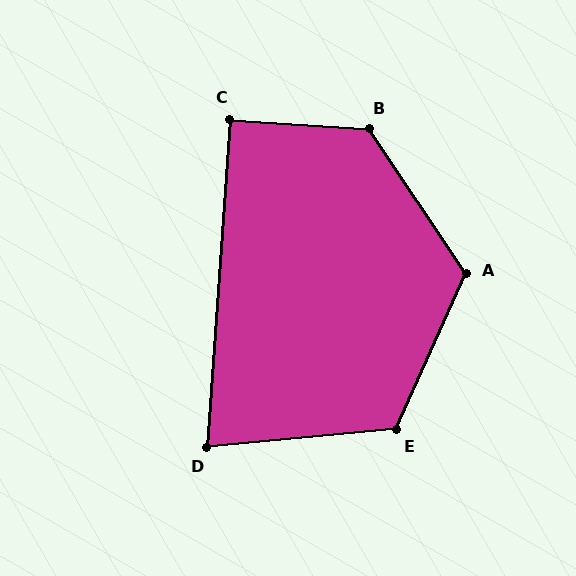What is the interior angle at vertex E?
Approximately 119 degrees (obtuse).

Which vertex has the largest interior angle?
B, at approximately 128 degrees.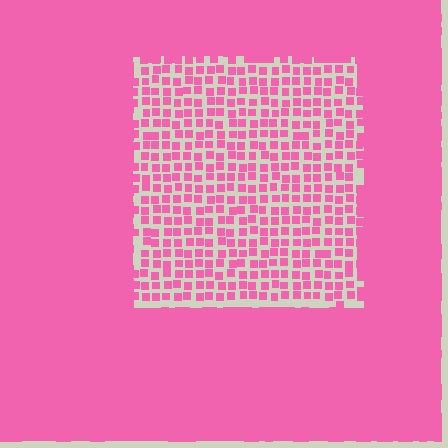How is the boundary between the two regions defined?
The boundary is defined by a change in element density (approximately 2.4x ratio). All elements are the same color, size, and shape.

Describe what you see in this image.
The image contains small pink elements arranged at two different densities. A rectangle-shaped region is visible where the elements are less densely packed than the surrounding area.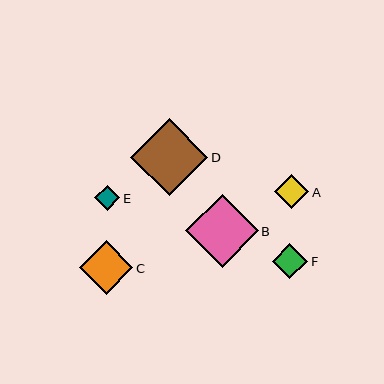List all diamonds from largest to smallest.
From largest to smallest: D, B, C, F, A, E.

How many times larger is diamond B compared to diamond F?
Diamond B is approximately 2.0 times the size of diamond F.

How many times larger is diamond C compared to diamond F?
Diamond C is approximately 1.5 times the size of diamond F.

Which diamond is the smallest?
Diamond E is the smallest with a size of approximately 25 pixels.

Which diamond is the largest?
Diamond D is the largest with a size of approximately 77 pixels.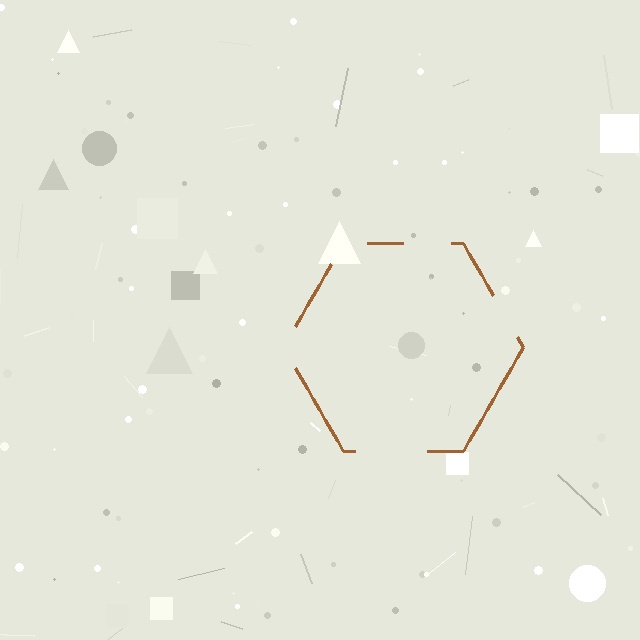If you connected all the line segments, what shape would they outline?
They would outline a hexagon.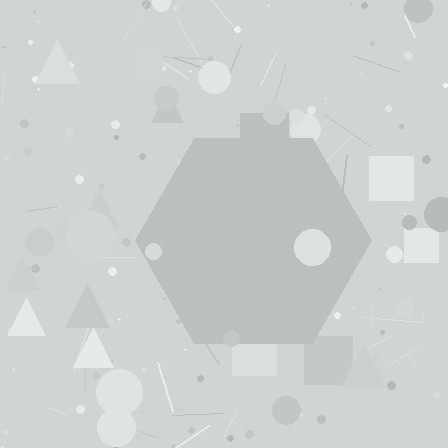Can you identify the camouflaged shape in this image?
The camouflaged shape is a hexagon.